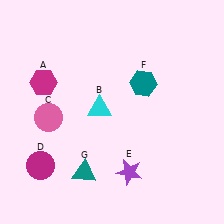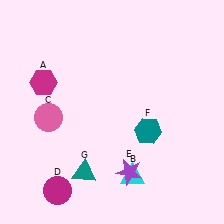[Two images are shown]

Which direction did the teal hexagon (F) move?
The teal hexagon (F) moved down.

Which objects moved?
The objects that moved are: the cyan triangle (B), the magenta circle (D), the teal hexagon (F).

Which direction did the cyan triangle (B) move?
The cyan triangle (B) moved down.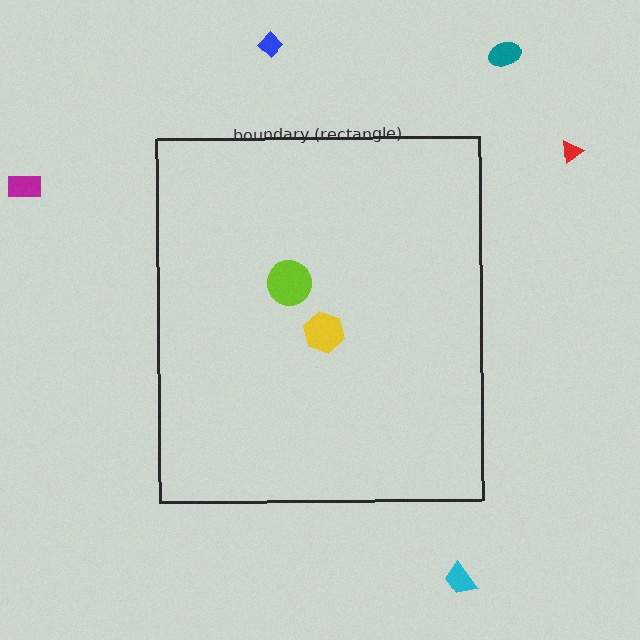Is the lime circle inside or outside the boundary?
Inside.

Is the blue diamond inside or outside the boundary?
Outside.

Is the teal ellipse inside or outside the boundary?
Outside.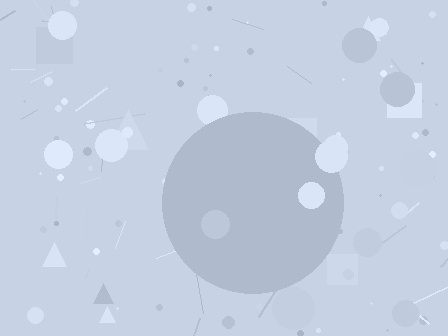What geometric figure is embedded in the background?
A circle is embedded in the background.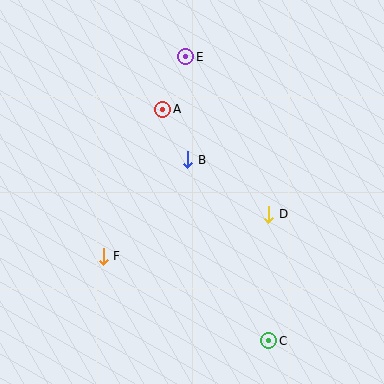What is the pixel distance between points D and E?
The distance between D and E is 178 pixels.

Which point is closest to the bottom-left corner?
Point F is closest to the bottom-left corner.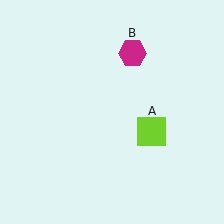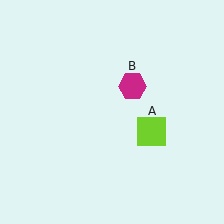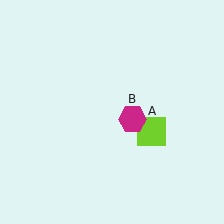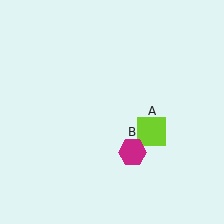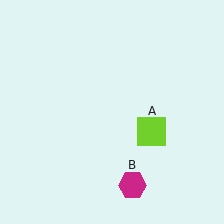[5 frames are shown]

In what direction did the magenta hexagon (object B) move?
The magenta hexagon (object B) moved down.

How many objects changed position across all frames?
1 object changed position: magenta hexagon (object B).